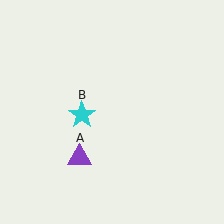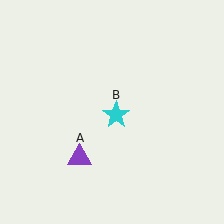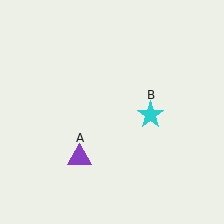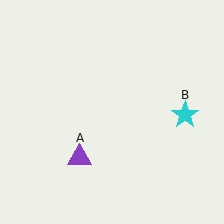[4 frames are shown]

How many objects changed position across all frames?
1 object changed position: cyan star (object B).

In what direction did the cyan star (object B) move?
The cyan star (object B) moved right.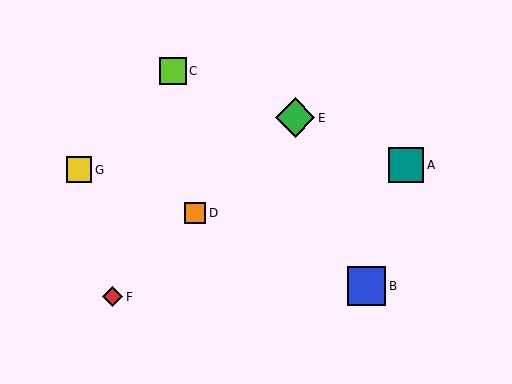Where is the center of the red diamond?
The center of the red diamond is at (113, 297).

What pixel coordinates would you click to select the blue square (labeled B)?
Click at (367, 286) to select the blue square B.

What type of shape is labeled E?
Shape E is a green diamond.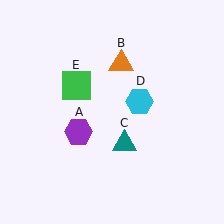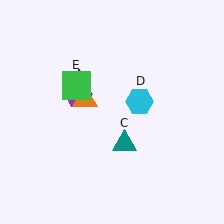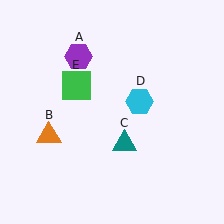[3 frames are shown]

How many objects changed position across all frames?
2 objects changed position: purple hexagon (object A), orange triangle (object B).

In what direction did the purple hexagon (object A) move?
The purple hexagon (object A) moved up.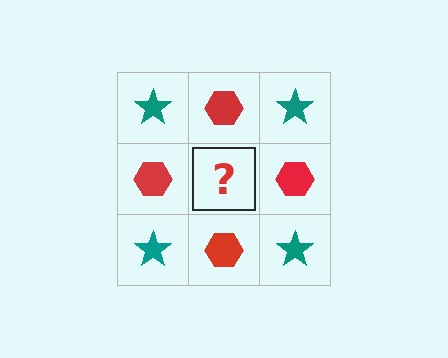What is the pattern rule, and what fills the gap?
The rule is that it alternates teal star and red hexagon in a checkerboard pattern. The gap should be filled with a teal star.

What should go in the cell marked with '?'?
The missing cell should contain a teal star.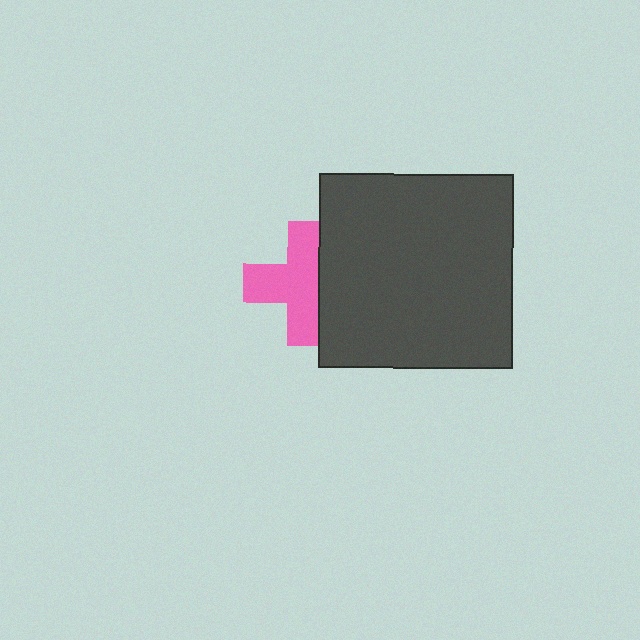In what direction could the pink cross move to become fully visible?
The pink cross could move left. That would shift it out from behind the dark gray square entirely.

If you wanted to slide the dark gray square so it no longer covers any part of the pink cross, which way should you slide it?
Slide it right — that is the most direct way to separate the two shapes.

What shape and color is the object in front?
The object in front is a dark gray square.